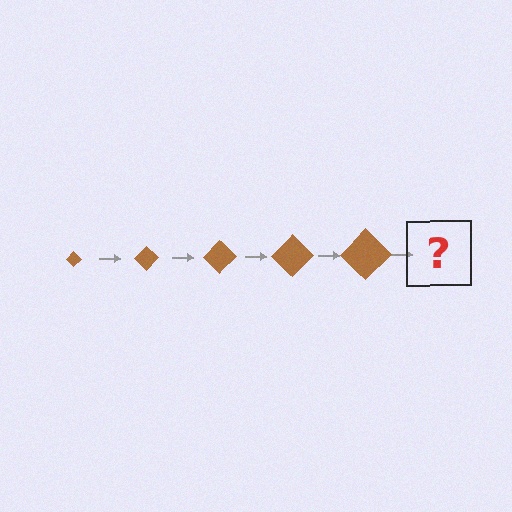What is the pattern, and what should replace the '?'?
The pattern is that the diamond gets progressively larger each step. The '?' should be a brown diamond, larger than the previous one.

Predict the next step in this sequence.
The next step is a brown diamond, larger than the previous one.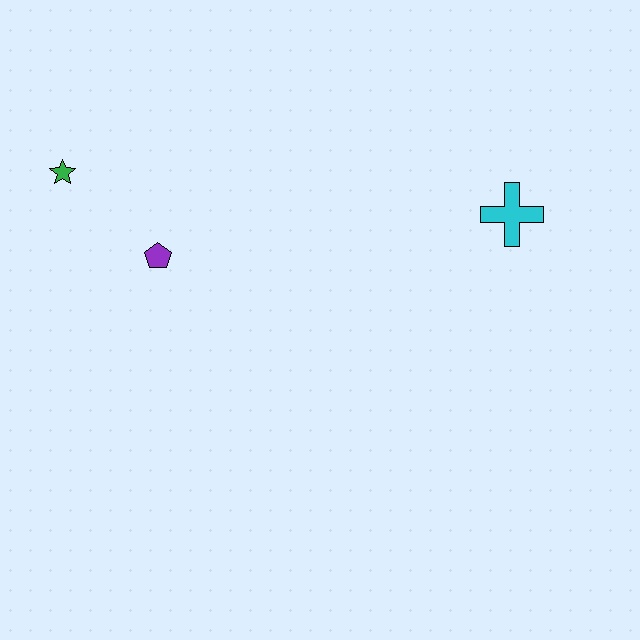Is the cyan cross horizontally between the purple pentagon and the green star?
No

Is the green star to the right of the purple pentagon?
No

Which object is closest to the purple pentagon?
The green star is closest to the purple pentagon.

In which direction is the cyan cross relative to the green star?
The cyan cross is to the right of the green star.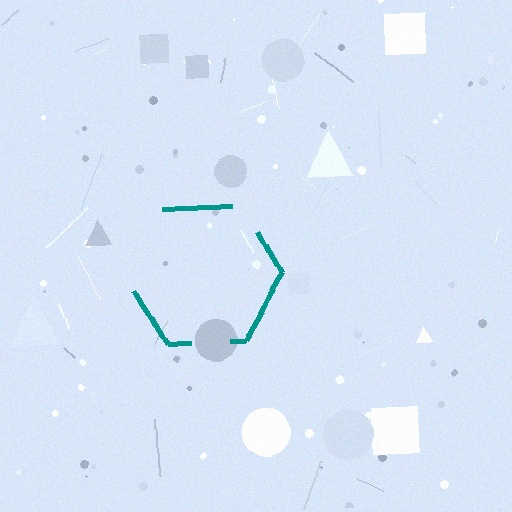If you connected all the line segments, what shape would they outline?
They would outline a hexagon.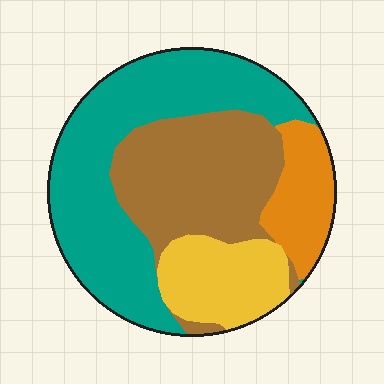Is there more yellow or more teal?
Teal.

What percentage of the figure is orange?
Orange takes up about one eighth (1/8) of the figure.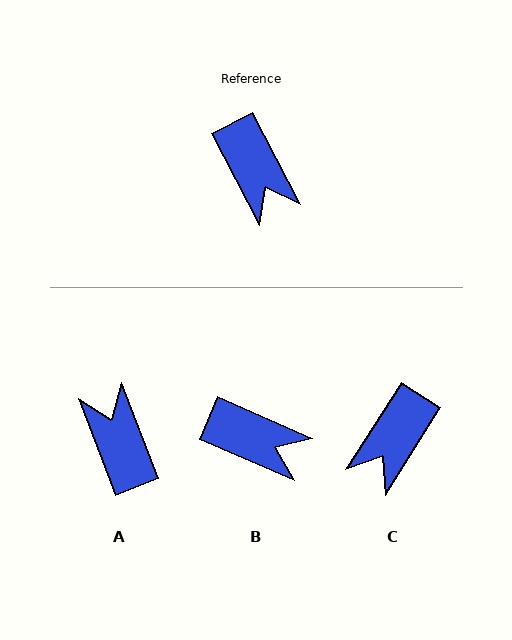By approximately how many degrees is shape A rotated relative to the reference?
Approximately 174 degrees counter-clockwise.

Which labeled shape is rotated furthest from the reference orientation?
A, about 174 degrees away.